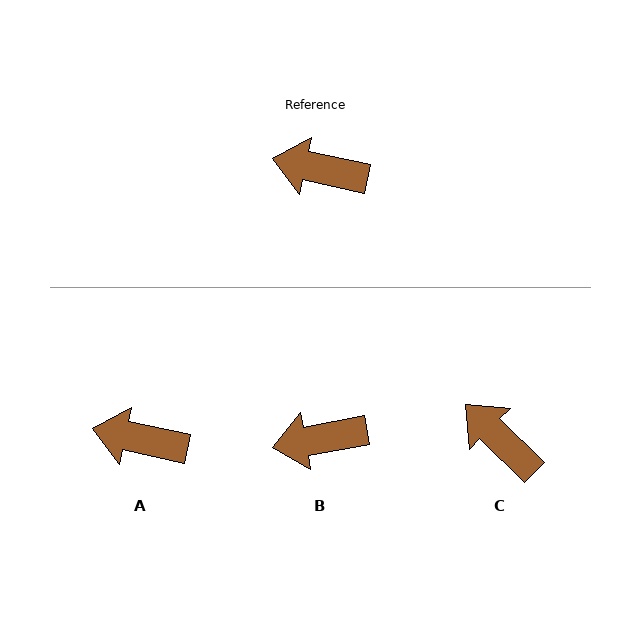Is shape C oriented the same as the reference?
No, it is off by about 33 degrees.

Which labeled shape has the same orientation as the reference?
A.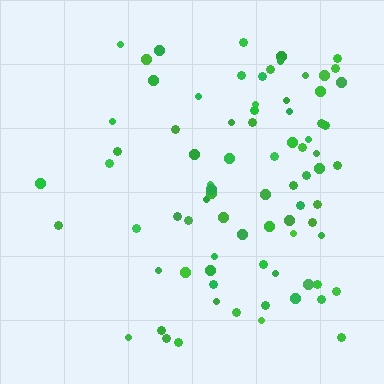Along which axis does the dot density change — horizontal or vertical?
Horizontal.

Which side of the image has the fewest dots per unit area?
The left.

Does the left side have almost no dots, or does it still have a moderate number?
Still a moderate number, just noticeably fewer than the right.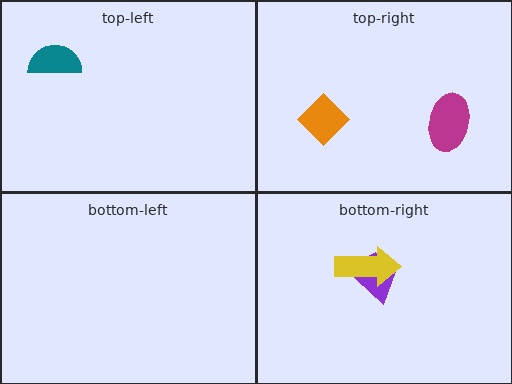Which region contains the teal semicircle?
The top-left region.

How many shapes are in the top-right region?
2.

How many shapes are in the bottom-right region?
2.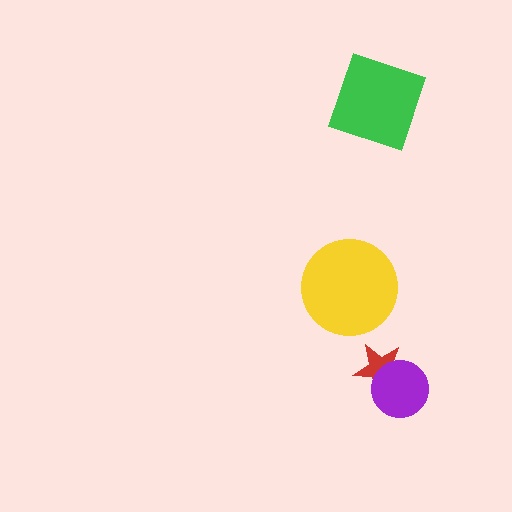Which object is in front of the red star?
The purple circle is in front of the red star.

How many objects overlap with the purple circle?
1 object overlaps with the purple circle.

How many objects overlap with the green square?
0 objects overlap with the green square.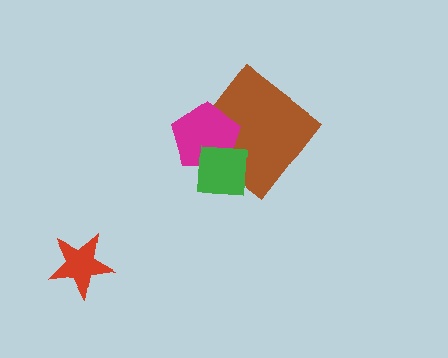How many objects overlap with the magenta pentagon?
2 objects overlap with the magenta pentagon.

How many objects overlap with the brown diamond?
2 objects overlap with the brown diamond.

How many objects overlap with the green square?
2 objects overlap with the green square.